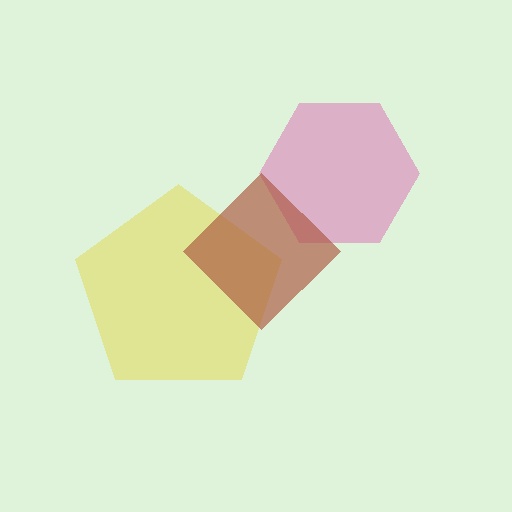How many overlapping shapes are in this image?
There are 3 overlapping shapes in the image.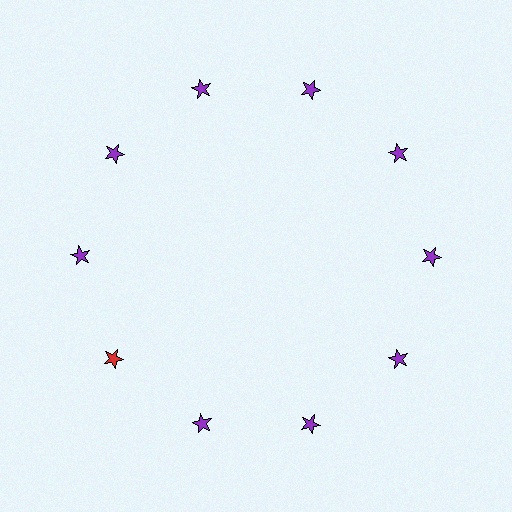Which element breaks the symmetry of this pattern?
The red star at roughly the 8 o'clock position breaks the symmetry. All other shapes are purple stars.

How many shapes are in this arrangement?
There are 10 shapes arranged in a ring pattern.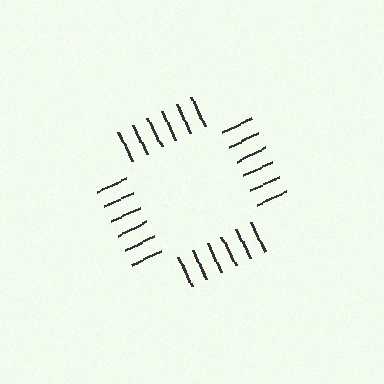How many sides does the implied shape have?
4 sides — the line-ends trace a square.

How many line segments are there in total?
24 — 6 along each of the 4 edges.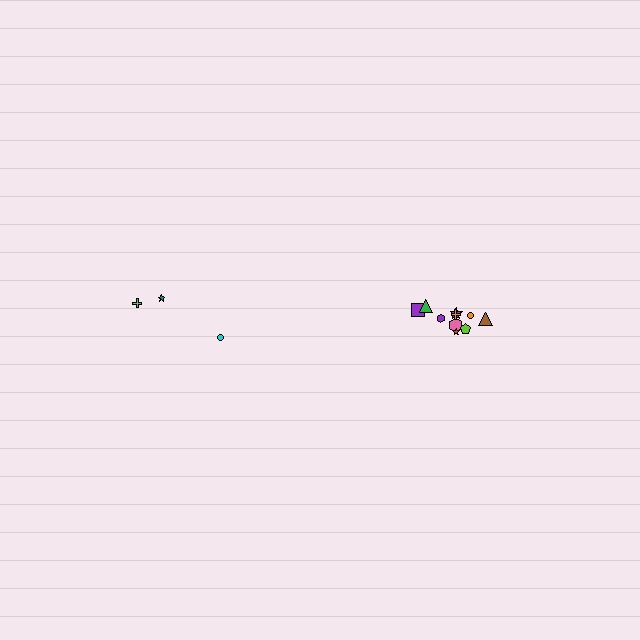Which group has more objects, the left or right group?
The right group.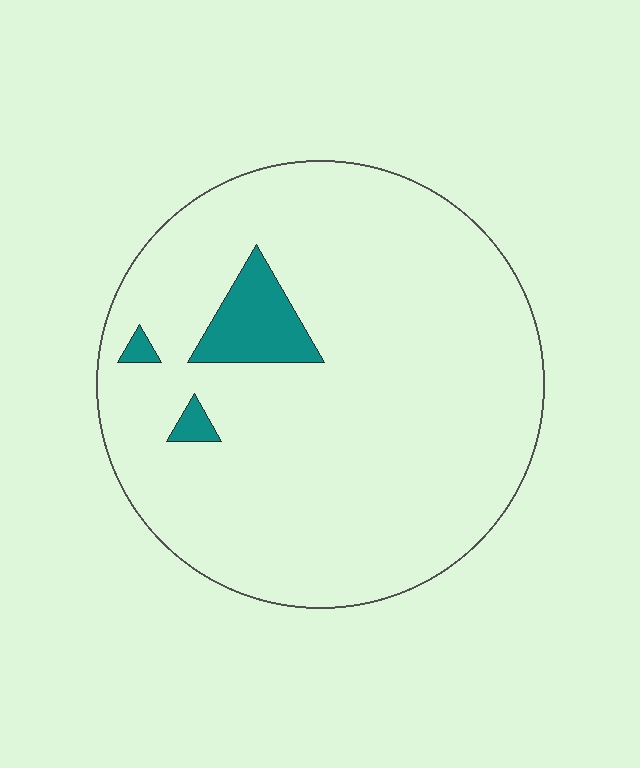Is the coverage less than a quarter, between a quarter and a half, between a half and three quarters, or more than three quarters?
Less than a quarter.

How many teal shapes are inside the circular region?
3.